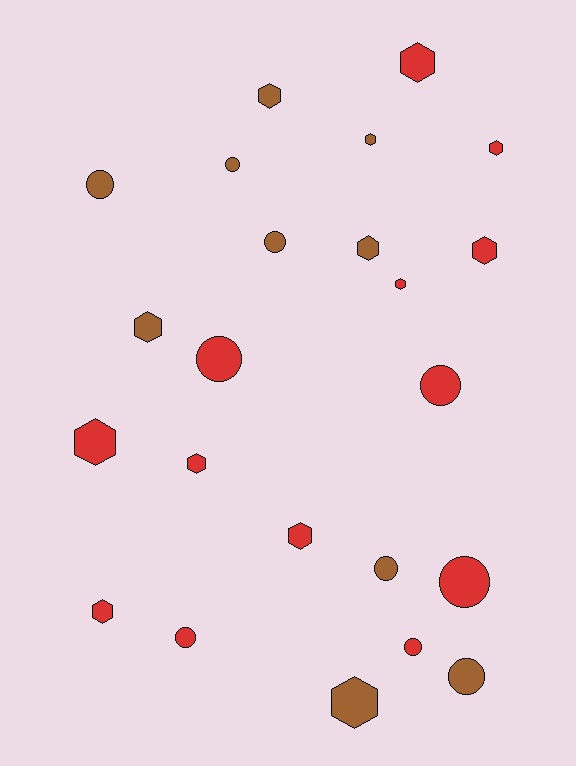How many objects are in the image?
There are 23 objects.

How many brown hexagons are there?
There are 5 brown hexagons.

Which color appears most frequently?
Red, with 13 objects.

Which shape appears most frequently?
Hexagon, with 13 objects.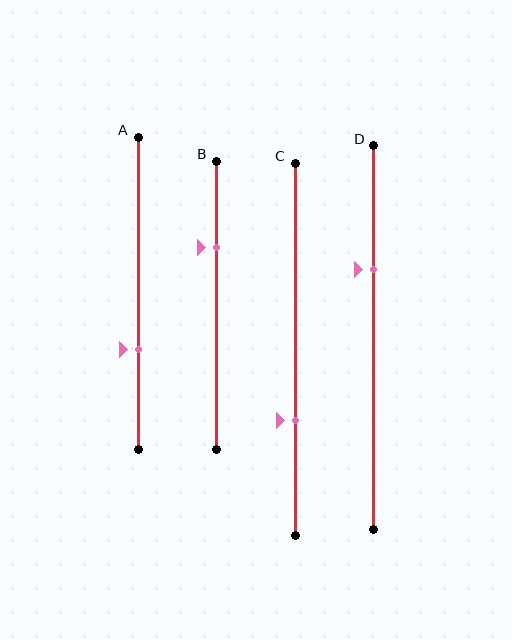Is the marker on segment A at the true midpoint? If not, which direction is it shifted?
No, the marker on segment A is shifted downward by about 18% of the segment length.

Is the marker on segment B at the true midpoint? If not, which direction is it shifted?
No, the marker on segment B is shifted upward by about 20% of the segment length.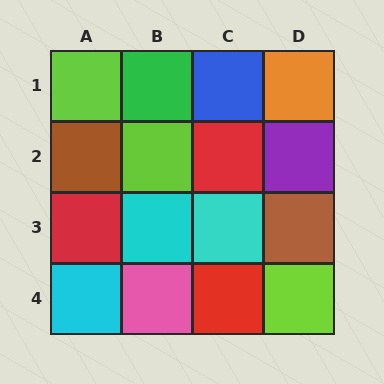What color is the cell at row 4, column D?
Lime.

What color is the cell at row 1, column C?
Blue.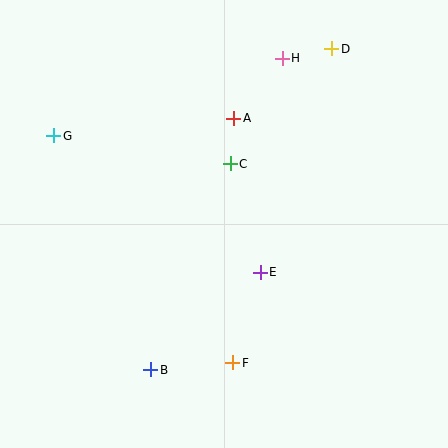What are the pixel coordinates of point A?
Point A is at (234, 118).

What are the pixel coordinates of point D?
Point D is at (332, 49).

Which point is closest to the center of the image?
Point E at (260, 272) is closest to the center.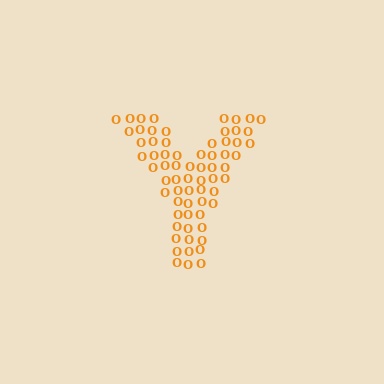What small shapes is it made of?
It is made of small letter O's.